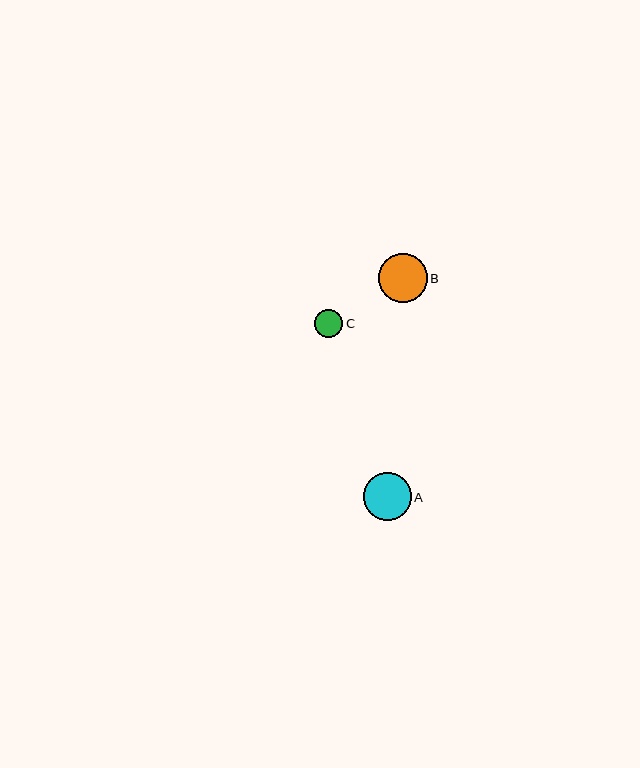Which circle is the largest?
Circle B is the largest with a size of approximately 48 pixels.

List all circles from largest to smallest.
From largest to smallest: B, A, C.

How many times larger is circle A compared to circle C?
Circle A is approximately 1.7 times the size of circle C.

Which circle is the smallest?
Circle C is the smallest with a size of approximately 28 pixels.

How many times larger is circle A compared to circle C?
Circle A is approximately 1.7 times the size of circle C.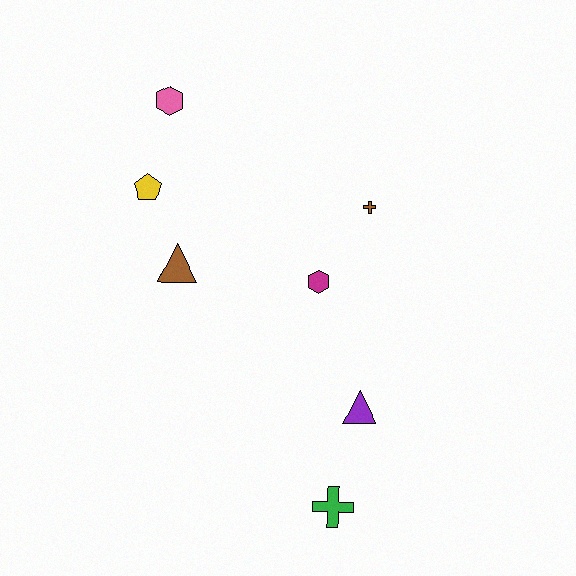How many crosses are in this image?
There are 2 crosses.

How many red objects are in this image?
There are no red objects.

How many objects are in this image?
There are 7 objects.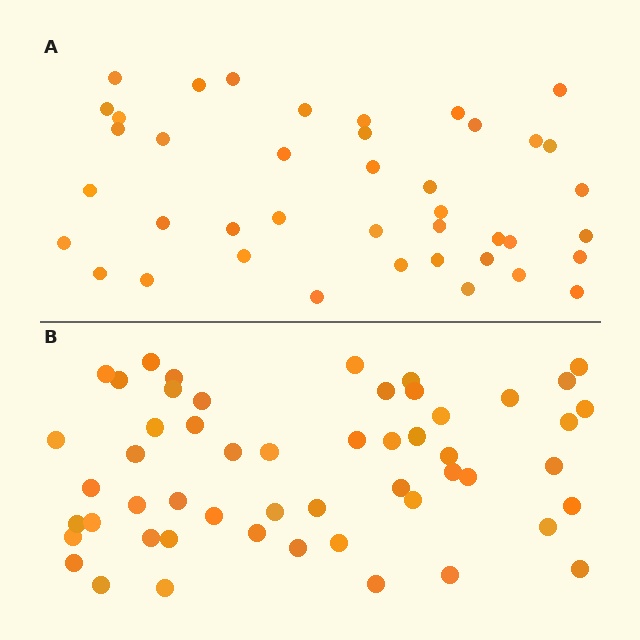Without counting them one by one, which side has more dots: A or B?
Region B (the bottom region) has more dots.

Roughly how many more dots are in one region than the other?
Region B has roughly 12 or so more dots than region A.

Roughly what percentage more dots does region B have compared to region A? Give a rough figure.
About 30% more.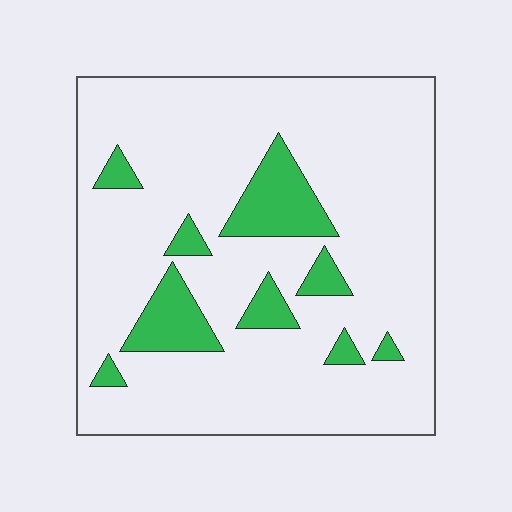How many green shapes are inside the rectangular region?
9.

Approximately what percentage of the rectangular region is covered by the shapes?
Approximately 15%.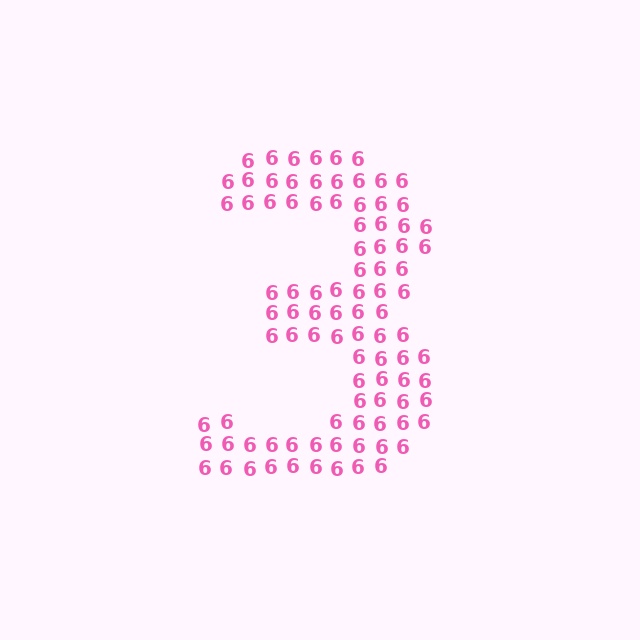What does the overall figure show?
The overall figure shows the digit 3.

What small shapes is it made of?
It is made of small digit 6's.